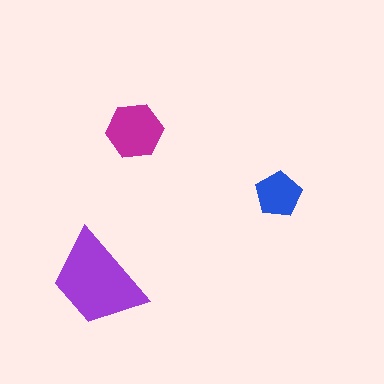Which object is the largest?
The purple trapezoid.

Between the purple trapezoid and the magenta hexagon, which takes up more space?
The purple trapezoid.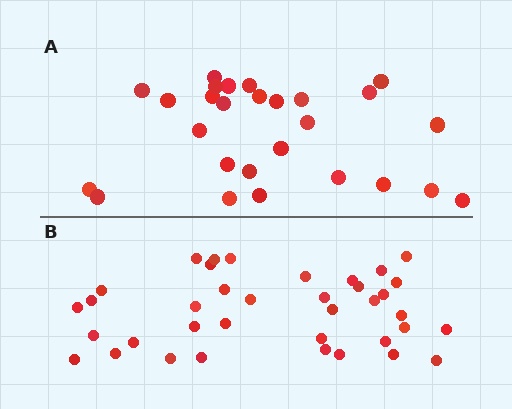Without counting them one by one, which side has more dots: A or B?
Region B (the bottom region) has more dots.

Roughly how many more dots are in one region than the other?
Region B has roughly 10 or so more dots than region A.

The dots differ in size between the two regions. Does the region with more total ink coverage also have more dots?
No. Region A has more total ink coverage because its dots are larger, but region B actually contains more individual dots. Total area can be misleading — the number of items is what matters here.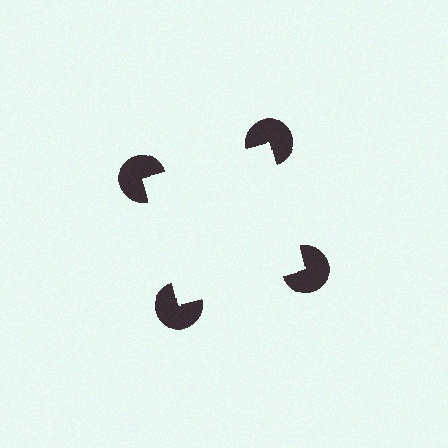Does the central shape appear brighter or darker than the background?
It typically appears slightly brighter than the background, even though no actual brightness change is drawn.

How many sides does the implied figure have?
4 sides.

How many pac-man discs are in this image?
There are 4 — one at each vertex of the illusory square.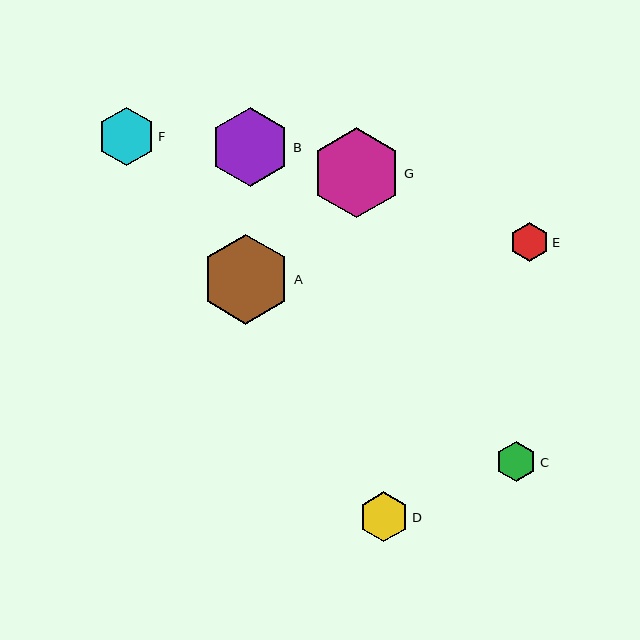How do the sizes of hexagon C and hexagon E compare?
Hexagon C and hexagon E are approximately the same size.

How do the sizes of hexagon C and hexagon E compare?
Hexagon C and hexagon E are approximately the same size.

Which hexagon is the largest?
Hexagon A is the largest with a size of approximately 90 pixels.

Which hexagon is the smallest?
Hexagon E is the smallest with a size of approximately 39 pixels.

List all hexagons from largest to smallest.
From largest to smallest: A, G, B, F, D, C, E.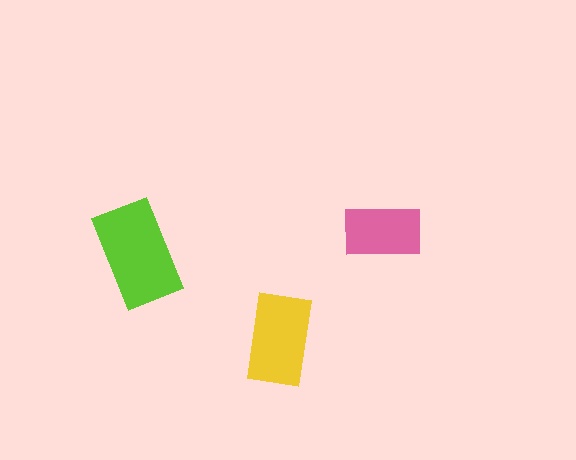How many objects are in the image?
There are 3 objects in the image.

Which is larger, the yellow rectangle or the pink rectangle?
The yellow one.